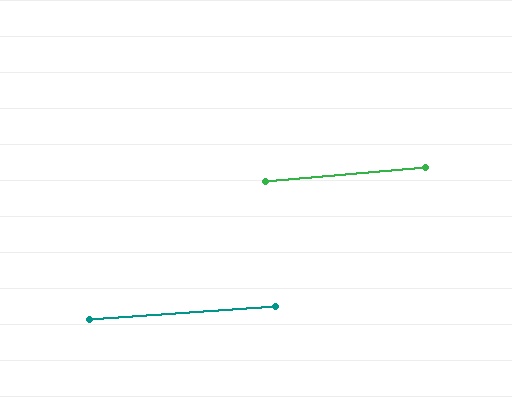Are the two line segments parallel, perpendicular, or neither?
Parallel — their directions differ by only 1.2°.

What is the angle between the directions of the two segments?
Approximately 1 degree.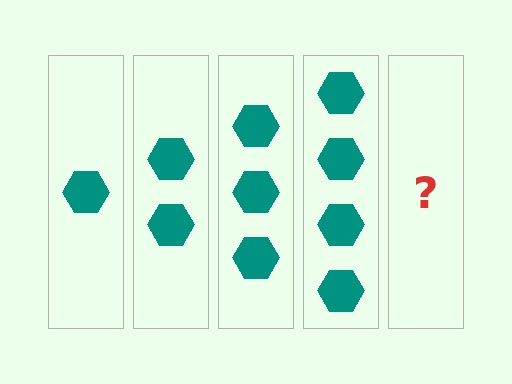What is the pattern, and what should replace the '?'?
The pattern is that each step adds one more hexagon. The '?' should be 5 hexagons.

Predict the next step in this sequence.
The next step is 5 hexagons.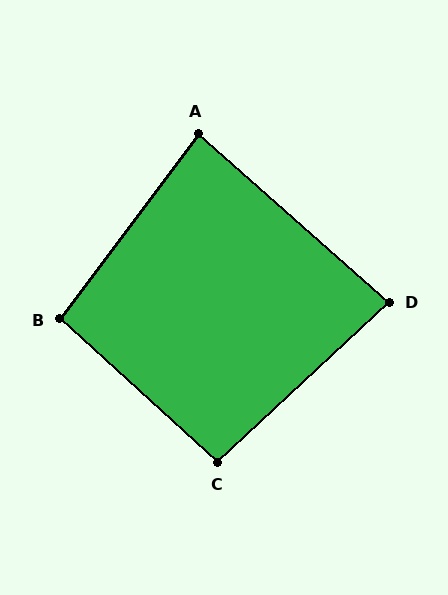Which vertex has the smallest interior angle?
D, at approximately 85 degrees.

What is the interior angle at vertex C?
Approximately 94 degrees (approximately right).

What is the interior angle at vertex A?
Approximately 86 degrees (approximately right).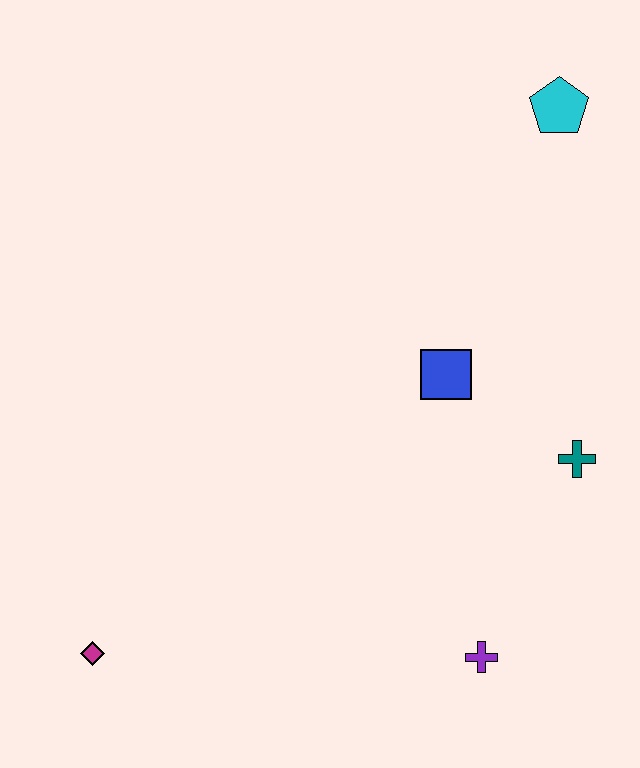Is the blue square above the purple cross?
Yes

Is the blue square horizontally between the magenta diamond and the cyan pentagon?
Yes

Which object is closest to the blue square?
The teal cross is closest to the blue square.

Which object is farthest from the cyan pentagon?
The magenta diamond is farthest from the cyan pentagon.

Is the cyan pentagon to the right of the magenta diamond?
Yes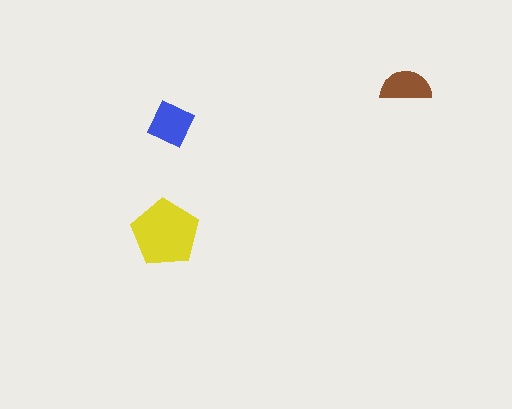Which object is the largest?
The yellow pentagon.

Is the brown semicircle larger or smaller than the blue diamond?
Smaller.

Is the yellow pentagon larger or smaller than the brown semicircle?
Larger.